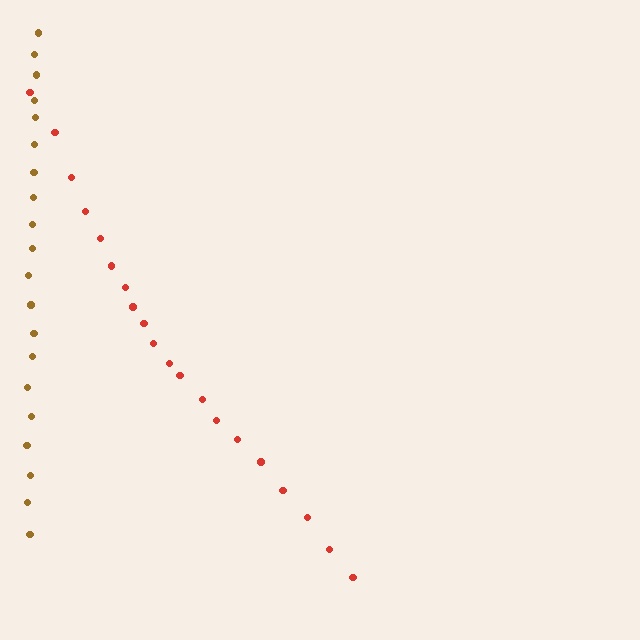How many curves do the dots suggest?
There are 2 distinct paths.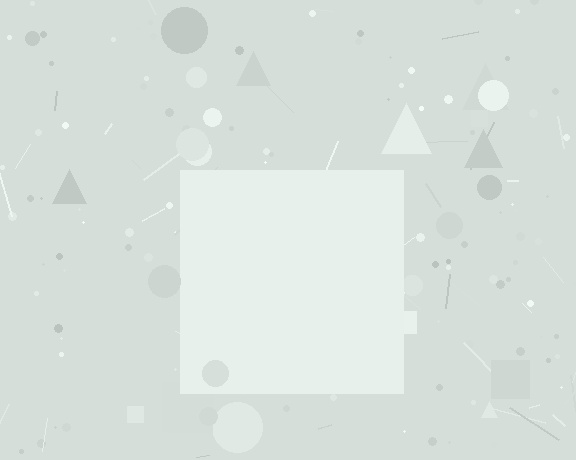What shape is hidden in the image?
A square is hidden in the image.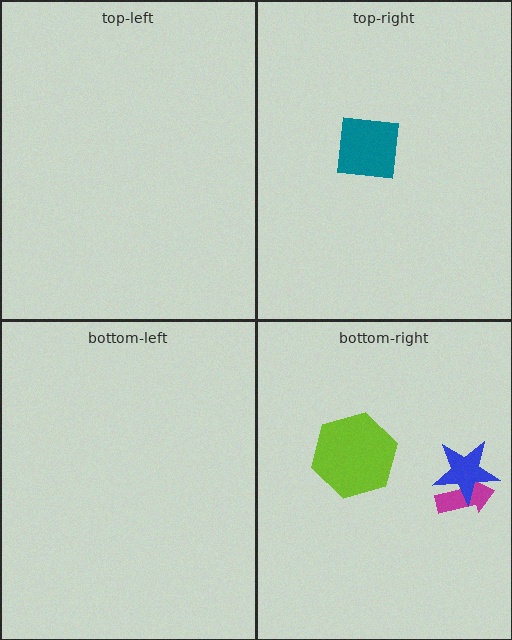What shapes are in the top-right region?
The teal square.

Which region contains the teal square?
The top-right region.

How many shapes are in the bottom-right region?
3.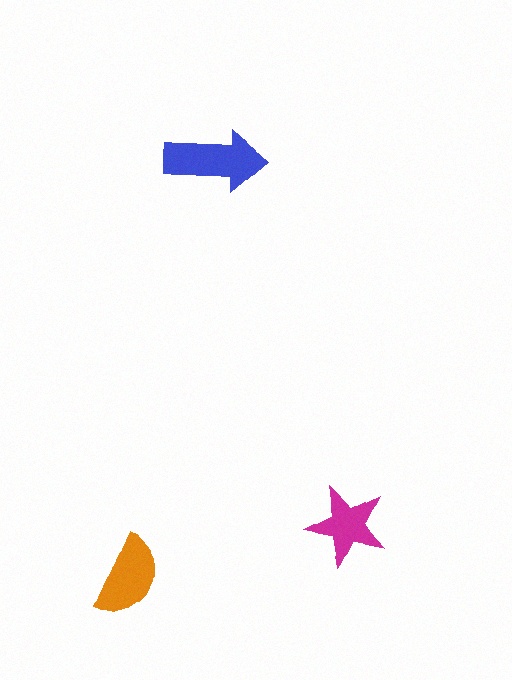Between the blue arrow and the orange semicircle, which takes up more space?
The blue arrow.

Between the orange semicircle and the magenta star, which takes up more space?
The orange semicircle.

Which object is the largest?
The blue arrow.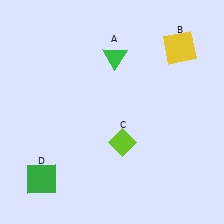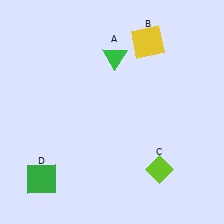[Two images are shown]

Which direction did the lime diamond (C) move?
The lime diamond (C) moved right.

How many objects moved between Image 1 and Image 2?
2 objects moved between the two images.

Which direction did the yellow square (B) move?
The yellow square (B) moved left.